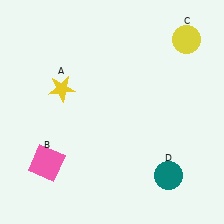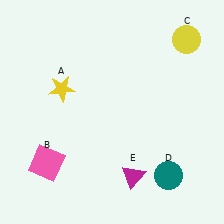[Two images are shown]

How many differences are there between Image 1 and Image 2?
There is 1 difference between the two images.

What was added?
A magenta triangle (E) was added in Image 2.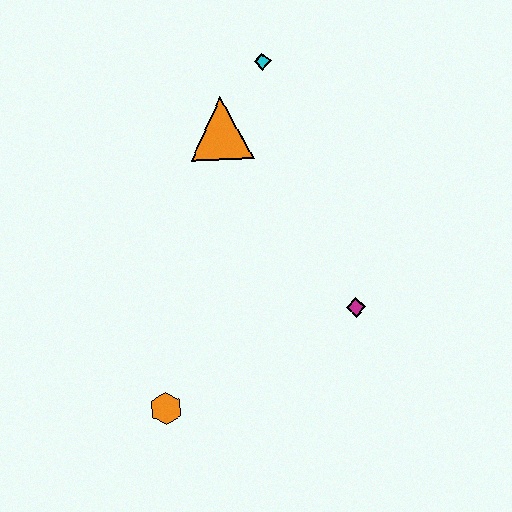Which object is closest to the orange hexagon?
The magenta diamond is closest to the orange hexagon.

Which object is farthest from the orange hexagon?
The cyan diamond is farthest from the orange hexagon.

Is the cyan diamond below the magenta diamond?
No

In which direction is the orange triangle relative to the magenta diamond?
The orange triangle is above the magenta diamond.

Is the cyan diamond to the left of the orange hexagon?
No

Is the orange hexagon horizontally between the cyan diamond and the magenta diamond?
No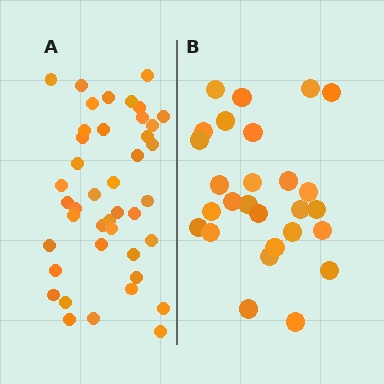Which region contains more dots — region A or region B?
Region A (the left region) has more dots.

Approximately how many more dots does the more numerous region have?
Region A has approximately 15 more dots than region B.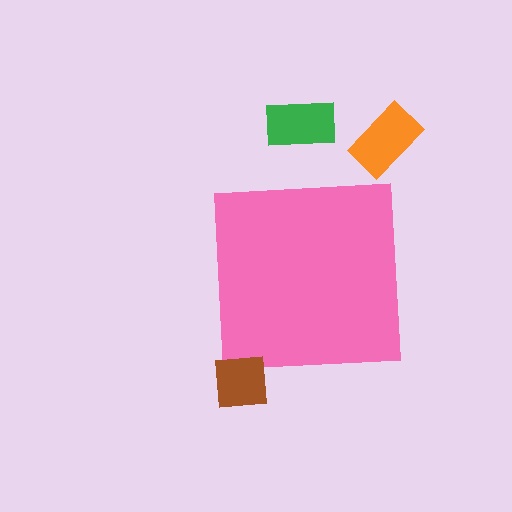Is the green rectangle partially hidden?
No, the green rectangle is fully visible.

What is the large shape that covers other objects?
A pink square.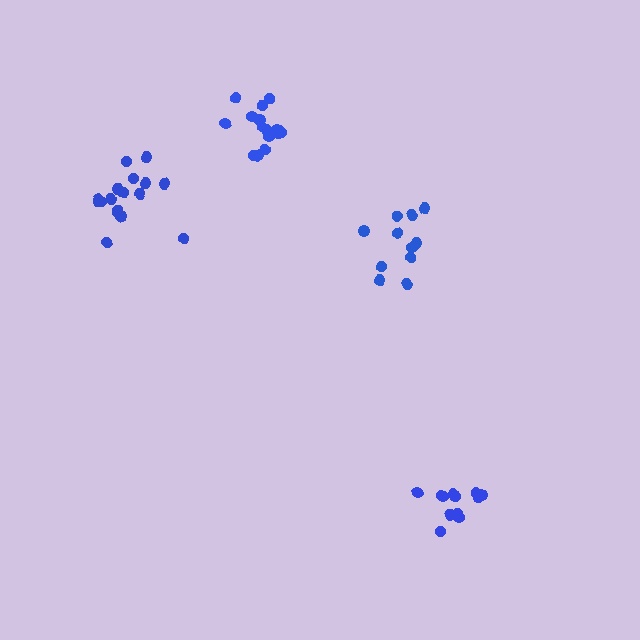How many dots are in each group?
Group 1: 17 dots, Group 2: 12 dots, Group 3: 11 dots, Group 4: 15 dots (55 total).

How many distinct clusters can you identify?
There are 4 distinct clusters.